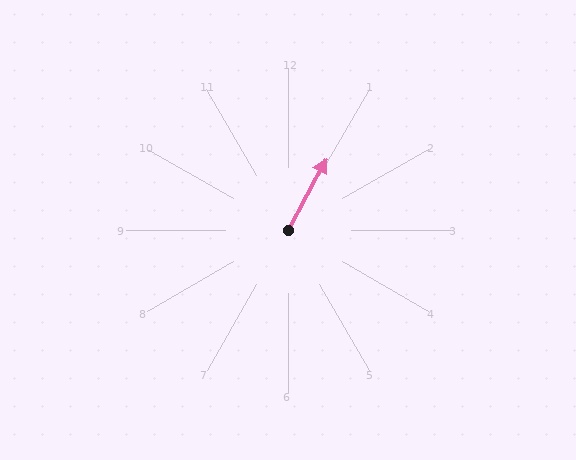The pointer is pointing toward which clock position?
Roughly 1 o'clock.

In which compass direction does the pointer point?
Northeast.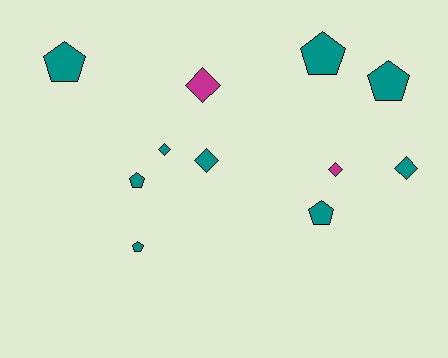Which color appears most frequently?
Teal, with 9 objects.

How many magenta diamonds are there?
There are 2 magenta diamonds.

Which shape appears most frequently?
Pentagon, with 6 objects.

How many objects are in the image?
There are 11 objects.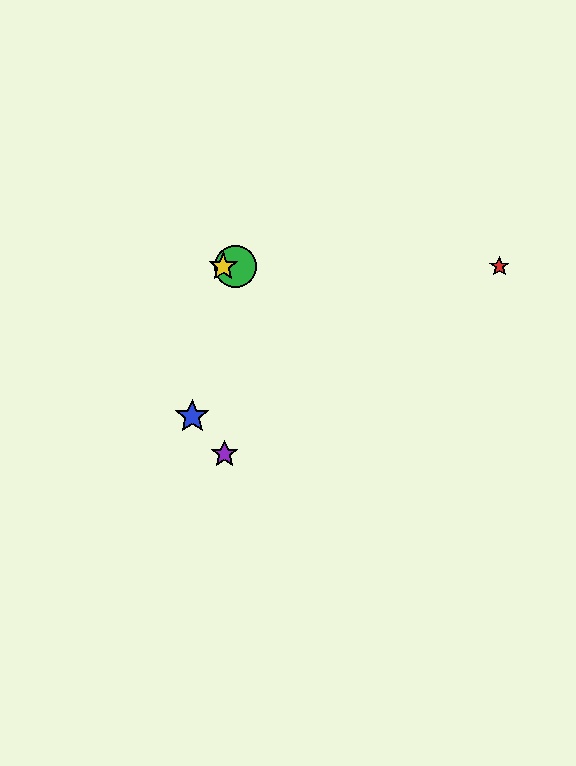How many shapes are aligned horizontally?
3 shapes (the red star, the green circle, the yellow star) are aligned horizontally.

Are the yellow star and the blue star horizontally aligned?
No, the yellow star is at y≈266 and the blue star is at y≈416.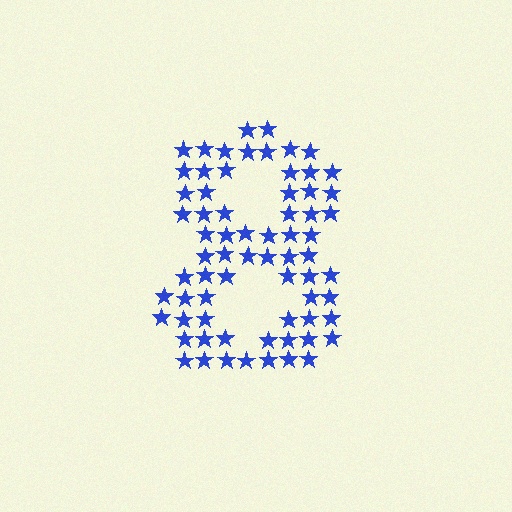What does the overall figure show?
The overall figure shows the digit 8.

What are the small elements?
The small elements are stars.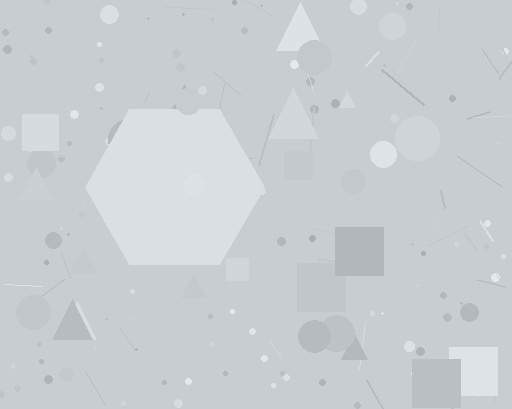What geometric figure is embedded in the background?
A hexagon is embedded in the background.